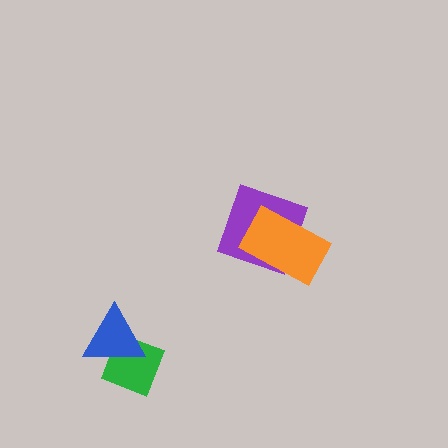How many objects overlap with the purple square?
1 object overlaps with the purple square.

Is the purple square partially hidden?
Yes, it is partially covered by another shape.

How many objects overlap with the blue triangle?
1 object overlaps with the blue triangle.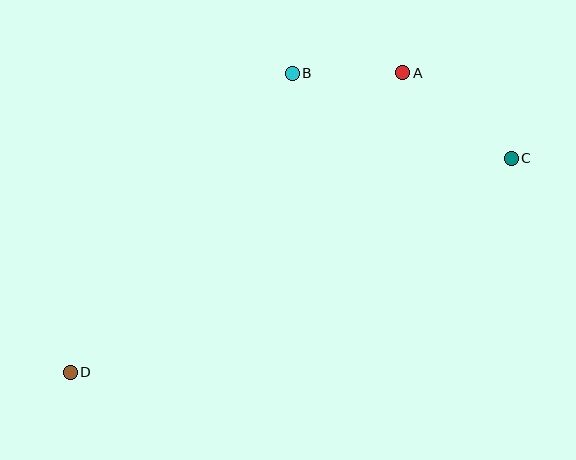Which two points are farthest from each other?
Points C and D are farthest from each other.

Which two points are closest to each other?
Points A and B are closest to each other.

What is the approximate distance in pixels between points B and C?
The distance between B and C is approximately 235 pixels.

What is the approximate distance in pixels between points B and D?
The distance between B and D is approximately 372 pixels.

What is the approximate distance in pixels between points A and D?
The distance between A and D is approximately 448 pixels.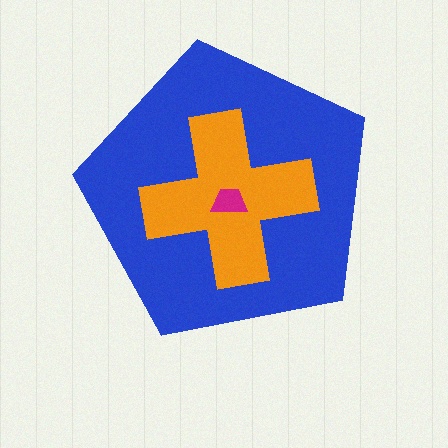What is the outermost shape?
The blue pentagon.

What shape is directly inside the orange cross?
The magenta trapezoid.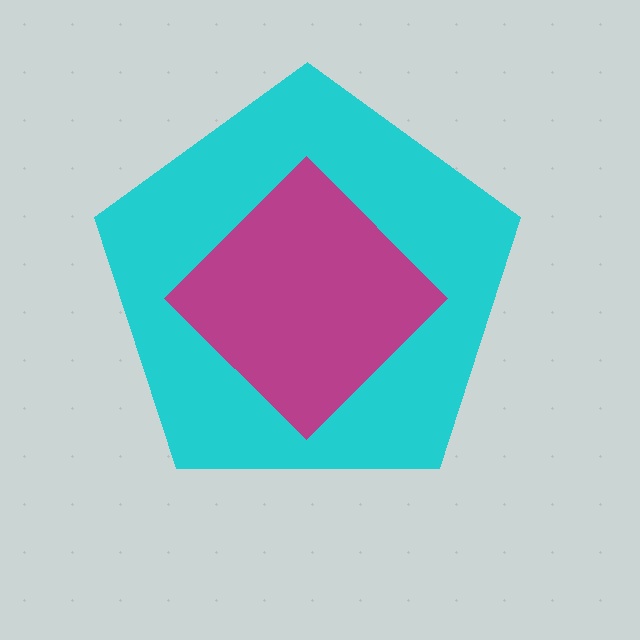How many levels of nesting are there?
2.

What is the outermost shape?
The cyan pentagon.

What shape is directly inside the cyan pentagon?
The magenta diamond.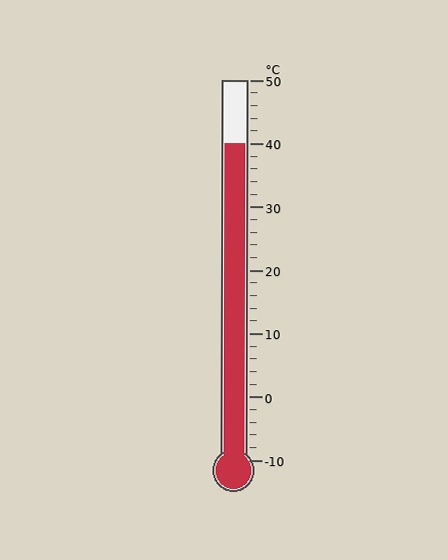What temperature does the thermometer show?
The thermometer shows approximately 40°C.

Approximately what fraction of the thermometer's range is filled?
The thermometer is filled to approximately 85% of its range.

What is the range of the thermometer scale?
The thermometer scale ranges from -10°C to 50°C.